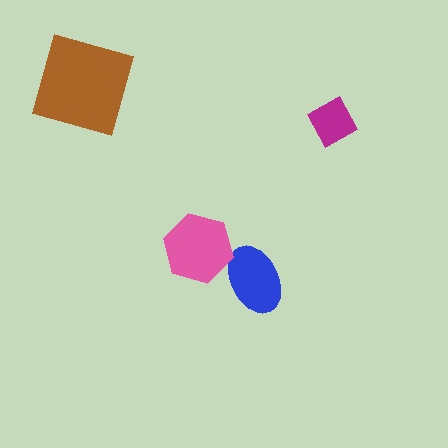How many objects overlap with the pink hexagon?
1 object overlaps with the pink hexagon.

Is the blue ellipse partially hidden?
Yes, it is partially covered by another shape.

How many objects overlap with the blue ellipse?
1 object overlaps with the blue ellipse.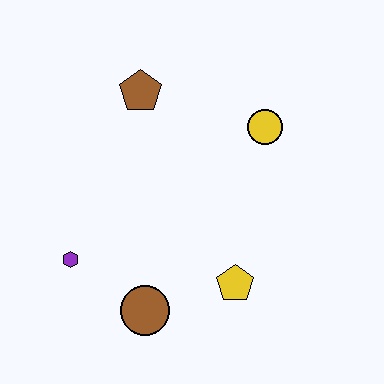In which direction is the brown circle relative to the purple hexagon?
The brown circle is to the right of the purple hexagon.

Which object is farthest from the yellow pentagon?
The brown pentagon is farthest from the yellow pentagon.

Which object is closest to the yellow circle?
The brown pentagon is closest to the yellow circle.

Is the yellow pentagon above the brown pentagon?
No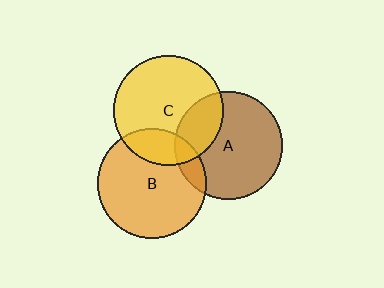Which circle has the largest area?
Circle C (yellow).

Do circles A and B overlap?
Yes.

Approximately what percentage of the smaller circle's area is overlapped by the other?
Approximately 10%.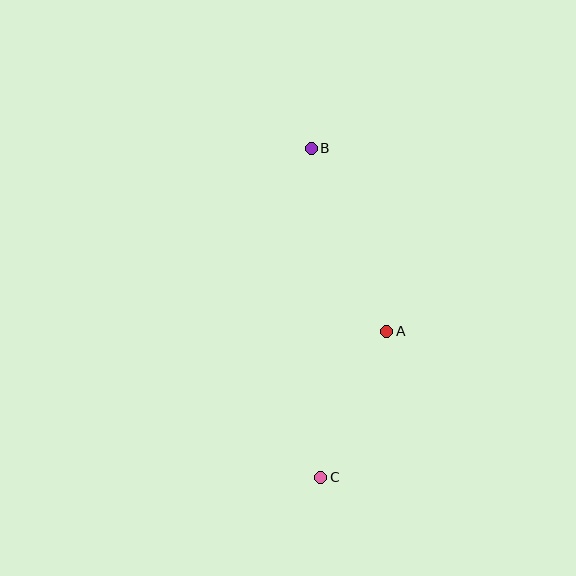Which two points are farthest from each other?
Points B and C are farthest from each other.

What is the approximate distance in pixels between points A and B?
The distance between A and B is approximately 198 pixels.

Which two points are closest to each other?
Points A and C are closest to each other.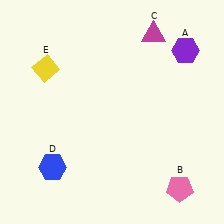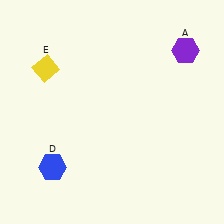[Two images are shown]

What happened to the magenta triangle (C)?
The magenta triangle (C) was removed in Image 2. It was in the top-right area of Image 1.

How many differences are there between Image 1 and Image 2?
There are 2 differences between the two images.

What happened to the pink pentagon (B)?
The pink pentagon (B) was removed in Image 2. It was in the bottom-right area of Image 1.